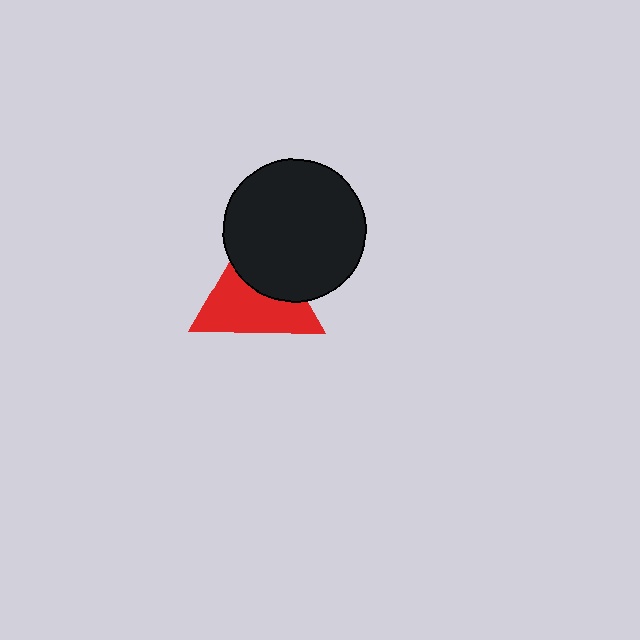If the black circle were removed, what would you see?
You would see the complete red triangle.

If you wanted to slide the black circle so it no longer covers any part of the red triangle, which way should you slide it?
Slide it up — that is the most direct way to separate the two shapes.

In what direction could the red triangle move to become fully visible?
The red triangle could move down. That would shift it out from behind the black circle entirely.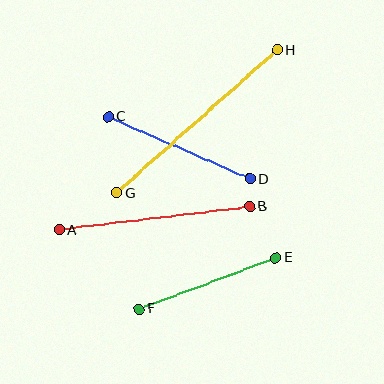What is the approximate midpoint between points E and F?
The midpoint is at approximately (207, 283) pixels.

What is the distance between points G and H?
The distance is approximately 215 pixels.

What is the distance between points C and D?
The distance is approximately 155 pixels.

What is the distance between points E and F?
The distance is approximately 146 pixels.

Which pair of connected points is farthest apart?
Points G and H are farthest apart.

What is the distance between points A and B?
The distance is approximately 192 pixels.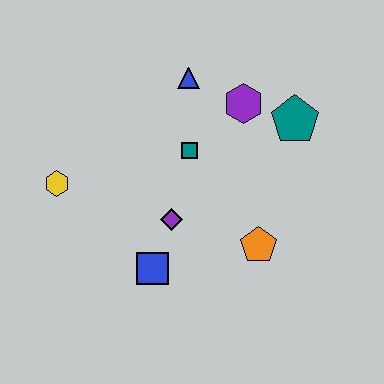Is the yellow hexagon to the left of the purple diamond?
Yes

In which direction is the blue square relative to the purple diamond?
The blue square is below the purple diamond.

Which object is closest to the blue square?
The purple diamond is closest to the blue square.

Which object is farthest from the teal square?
The yellow hexagon is farthest from the teal square.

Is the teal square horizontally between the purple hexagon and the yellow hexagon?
Yes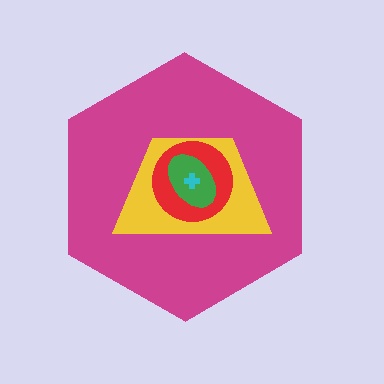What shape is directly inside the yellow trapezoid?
The red circle.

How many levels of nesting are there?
5.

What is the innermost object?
The cyan cross.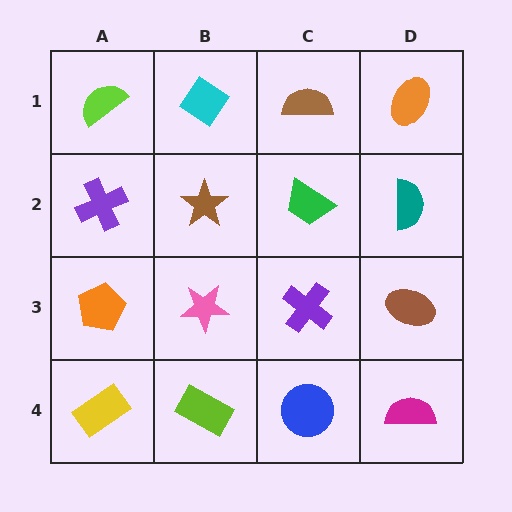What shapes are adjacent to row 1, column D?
A teal semicircle (row 2, column D), a brown semicircle (row 1, column C).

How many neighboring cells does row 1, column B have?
3.